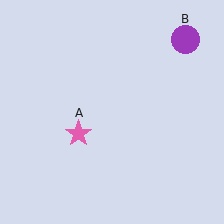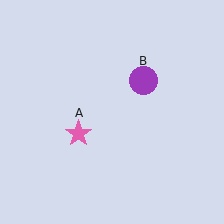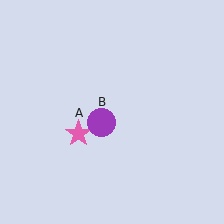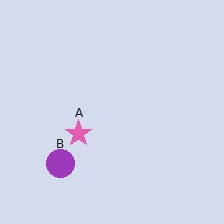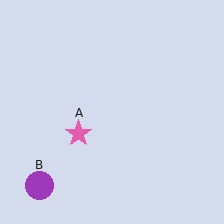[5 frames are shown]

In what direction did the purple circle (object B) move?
The purple circle (object B) moved down and to the left.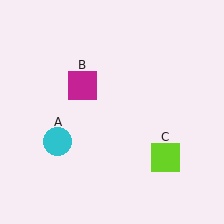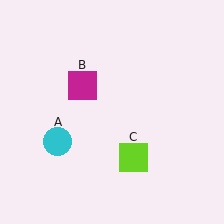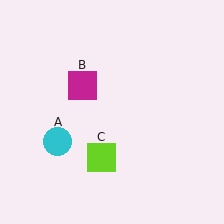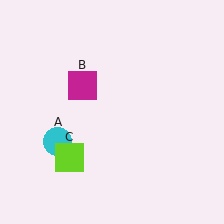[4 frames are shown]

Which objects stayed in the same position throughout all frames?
Cyan circle (object A) and magenta square (object B) remained stationary.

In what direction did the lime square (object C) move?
The lime square (object C) moved left.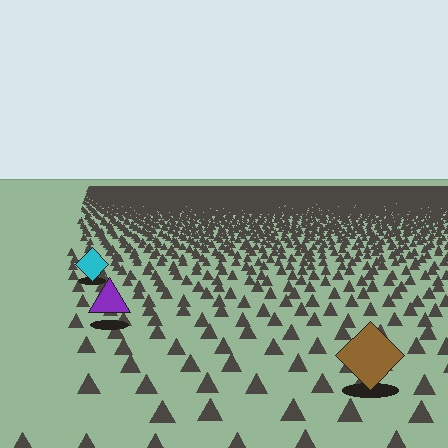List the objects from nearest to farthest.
From nearest to farthest: the brown diamond, the purple triangle, the cyan diamond.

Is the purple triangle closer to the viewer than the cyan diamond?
Yes. The purple triangle is closer — you can tell from the texture gradient: the ground texture is coarser near it.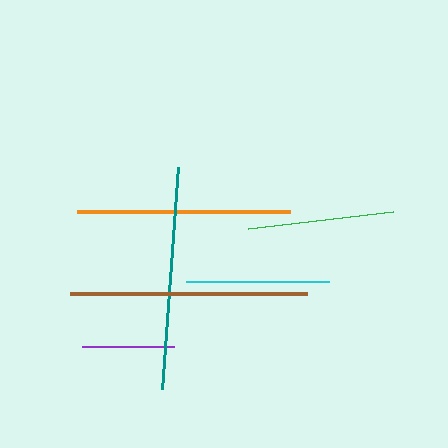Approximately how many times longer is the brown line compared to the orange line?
The brown line is approximately 1.1 times the length of the orange line.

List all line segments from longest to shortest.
From longest to shortest: brown, teal, orange, green, cyan, purple.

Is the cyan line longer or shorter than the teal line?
The teal line is longer than the cyan line.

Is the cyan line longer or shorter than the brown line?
The brown line is longer than the cyan line.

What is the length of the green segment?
The green segment is approximately 146 pixels long.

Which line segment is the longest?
The brown line is the longest at approximately 237 pixels.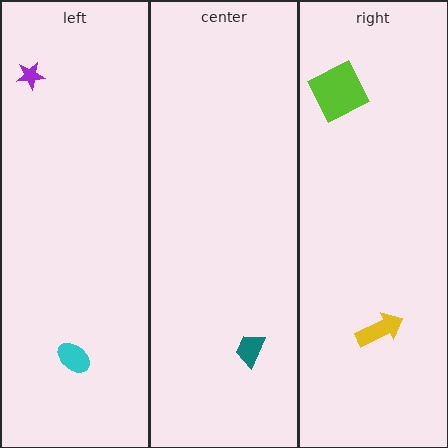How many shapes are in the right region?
2.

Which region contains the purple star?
The left region.